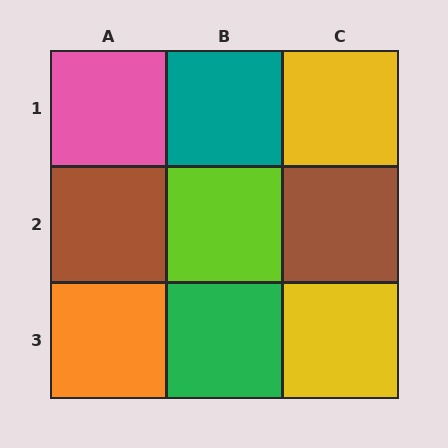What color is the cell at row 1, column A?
Pink.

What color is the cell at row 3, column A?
Orange.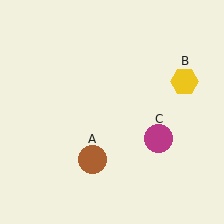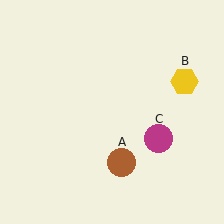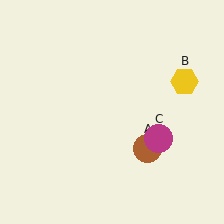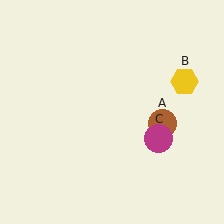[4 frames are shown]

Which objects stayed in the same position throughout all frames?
Yellow hexagon (object B) and magenta circle (object C) remained stationary.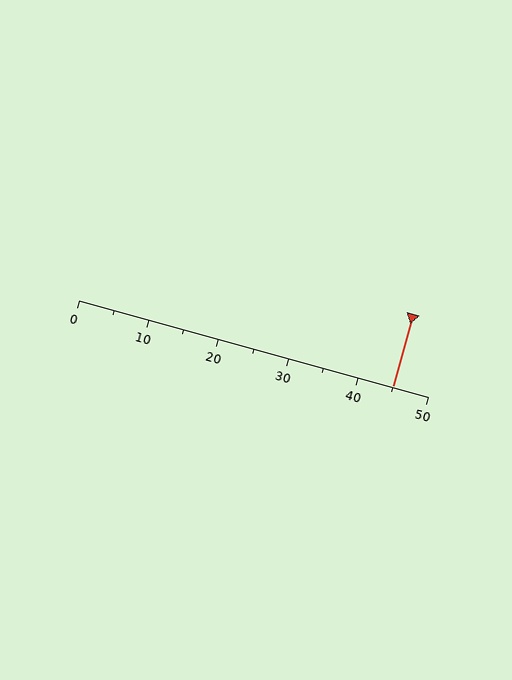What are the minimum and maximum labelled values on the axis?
The axis runs from 0 to 50.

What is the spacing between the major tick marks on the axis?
The major ticks are spaced 10 apart.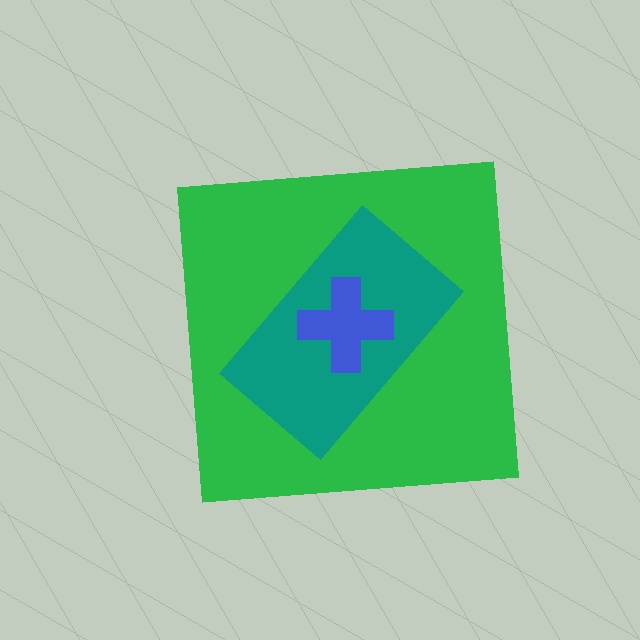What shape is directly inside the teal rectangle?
The blue cross.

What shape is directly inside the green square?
The teal rectangle.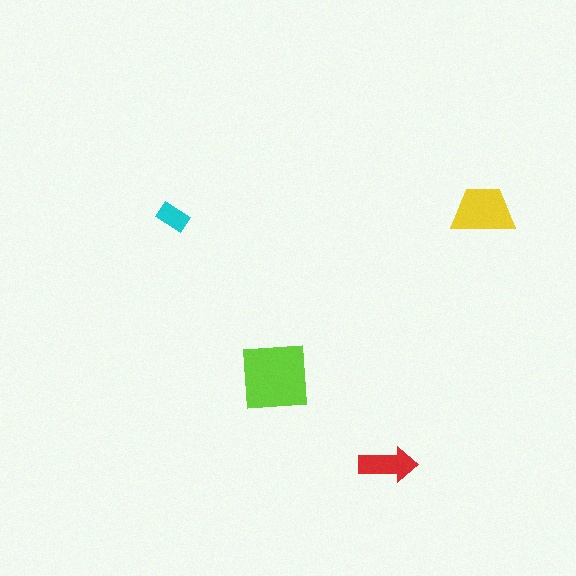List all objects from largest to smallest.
The lime square, the yellow trapezoid, the red arrow, the cyan rectangle.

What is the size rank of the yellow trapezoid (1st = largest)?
2nd.